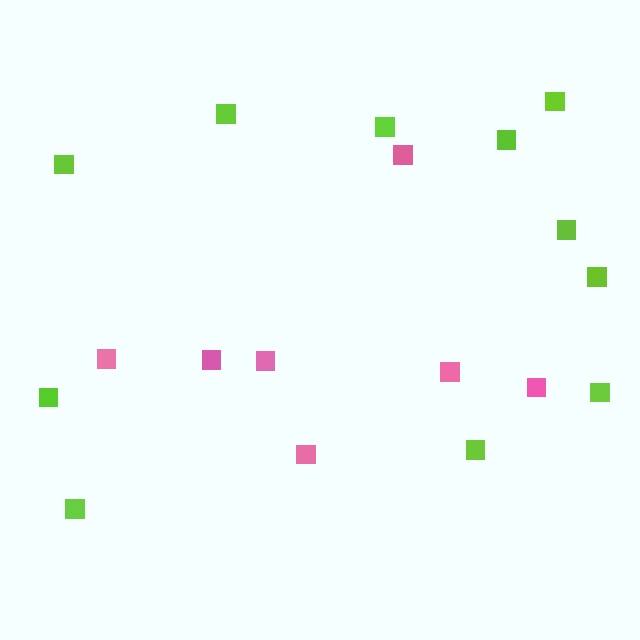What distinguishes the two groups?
There are 2 groups: one group of pink squares (7) and one group of lime squares (11).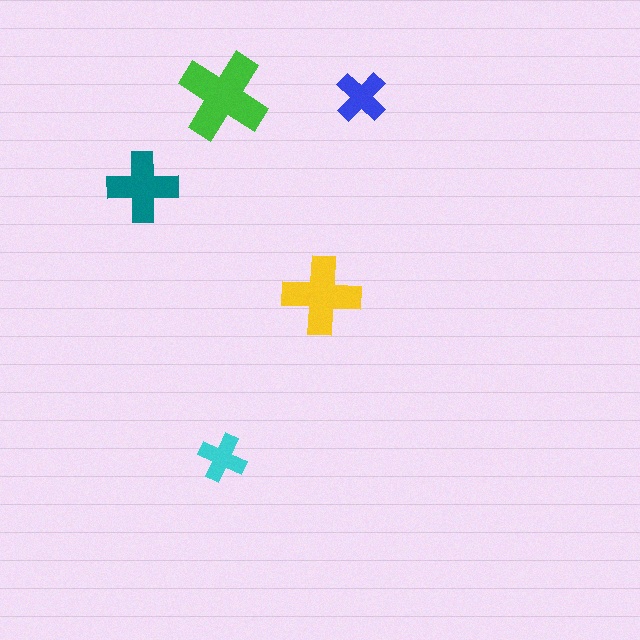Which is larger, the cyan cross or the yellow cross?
The yellow one.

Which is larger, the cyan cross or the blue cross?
The blue one.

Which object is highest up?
The green cross is topmost.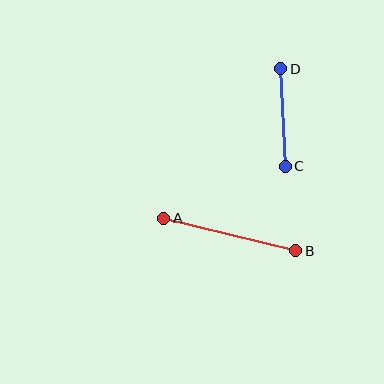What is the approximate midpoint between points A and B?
The midpoint is at approximately (230, 235) pixels.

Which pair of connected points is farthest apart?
Points A and B are farthest apart.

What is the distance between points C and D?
The distance is approximately 98 pixels.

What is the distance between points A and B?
The distance is approximately 136 pixels.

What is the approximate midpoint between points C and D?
The midpoint is at approximately (283, 118) pixels.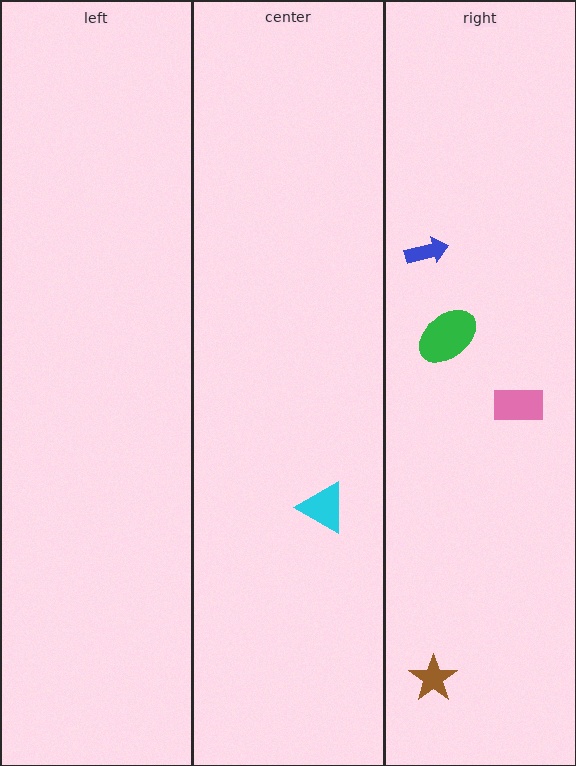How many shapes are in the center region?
1.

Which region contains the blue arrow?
The right region.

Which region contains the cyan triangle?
The center region.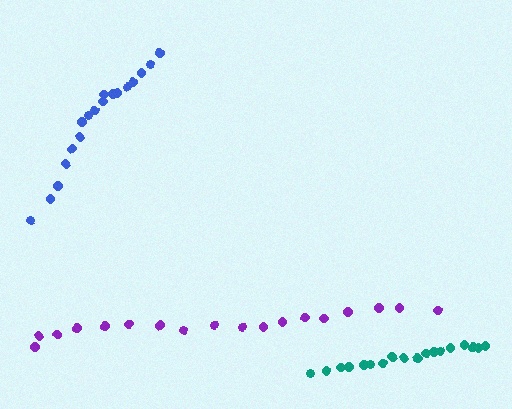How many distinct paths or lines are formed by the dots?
There are 3 distinct paths.